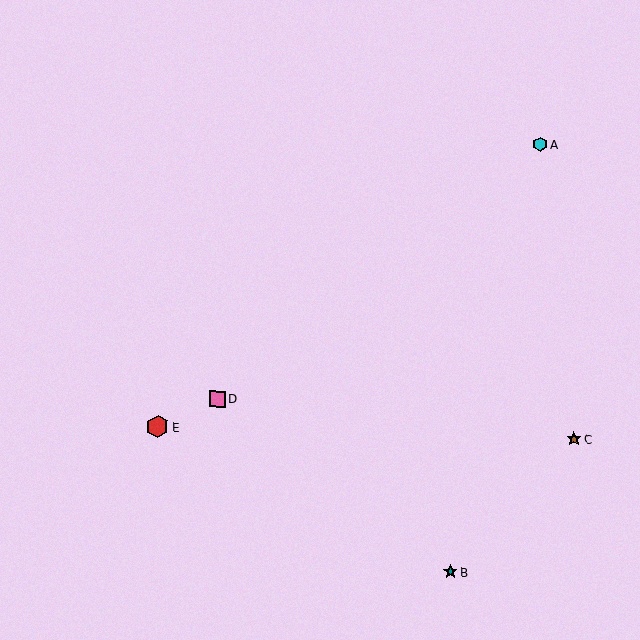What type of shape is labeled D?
Shape D is a pink square.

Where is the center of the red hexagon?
The center of the red hexagon is at (158, 427).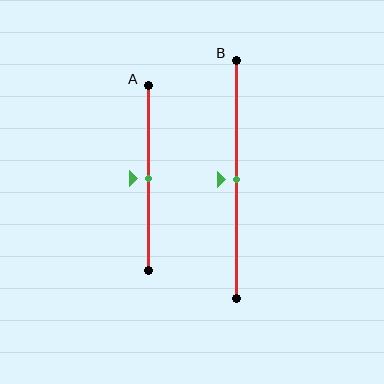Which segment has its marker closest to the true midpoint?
Segment A has its marker closest to the true midpoint.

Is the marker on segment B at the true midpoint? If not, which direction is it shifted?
Yes, the marker on segment B is at the true midpoint.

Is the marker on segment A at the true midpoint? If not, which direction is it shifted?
Yes, the marker on segment A is at the true midpoint.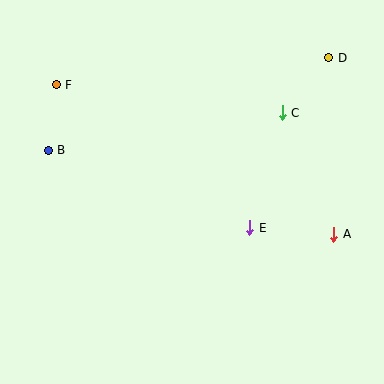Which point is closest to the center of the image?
Point E at (250, 228) is closest to the center.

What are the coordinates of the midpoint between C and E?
The midpoint between C and E is at (266, 170).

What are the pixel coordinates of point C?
Point C is at (282, 113).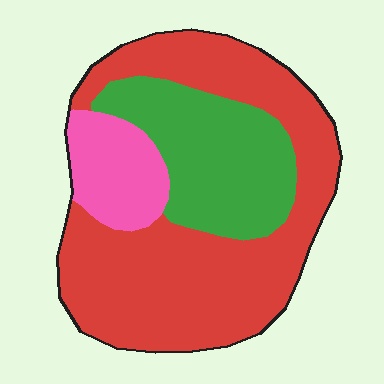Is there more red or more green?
Red.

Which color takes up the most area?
Red, at roughly 60%.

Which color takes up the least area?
Pink, at roughly 15%.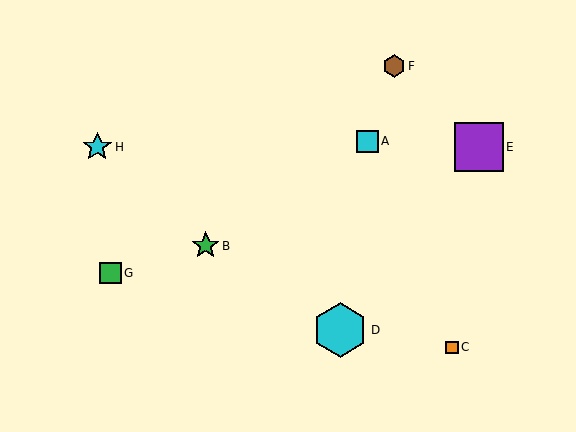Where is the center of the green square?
The center of the green square is at (110, 273).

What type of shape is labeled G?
Shape G is a green square.